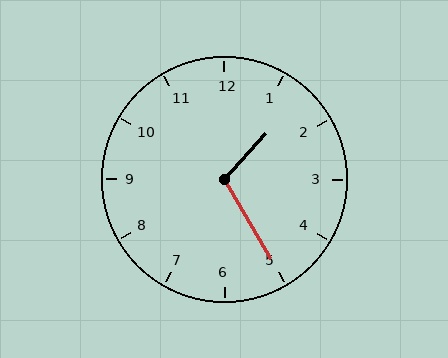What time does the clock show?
1:25.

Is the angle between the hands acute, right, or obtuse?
It is obtuse.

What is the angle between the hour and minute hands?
Approximately 108 degrees.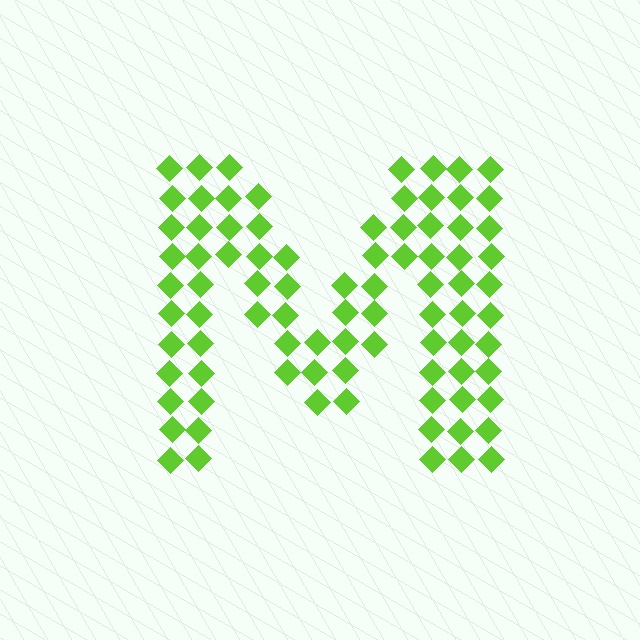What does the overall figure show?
The overall figure shows the letter M.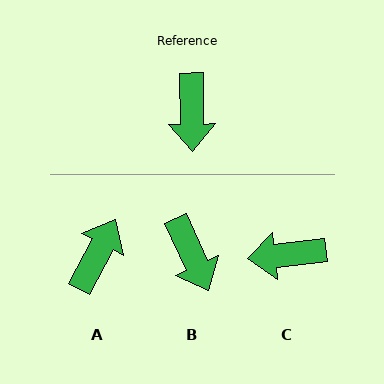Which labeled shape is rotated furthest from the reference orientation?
A, about 151 degrees away.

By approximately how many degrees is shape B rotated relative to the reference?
Approximately 24 degrees counter-clockwise.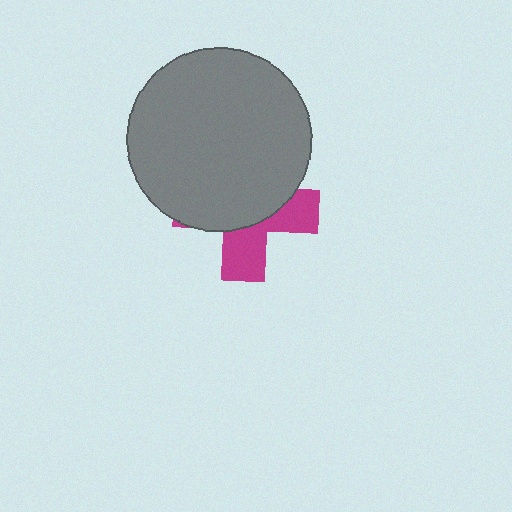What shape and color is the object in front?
The object in front is a gray circle.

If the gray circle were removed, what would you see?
You would see the complete magenta cross.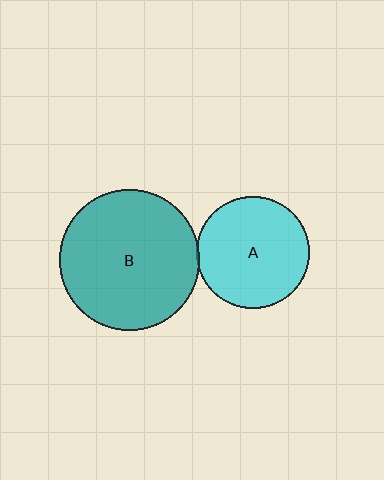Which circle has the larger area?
Circle B (teal).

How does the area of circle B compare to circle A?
Approximately 1.6 times.